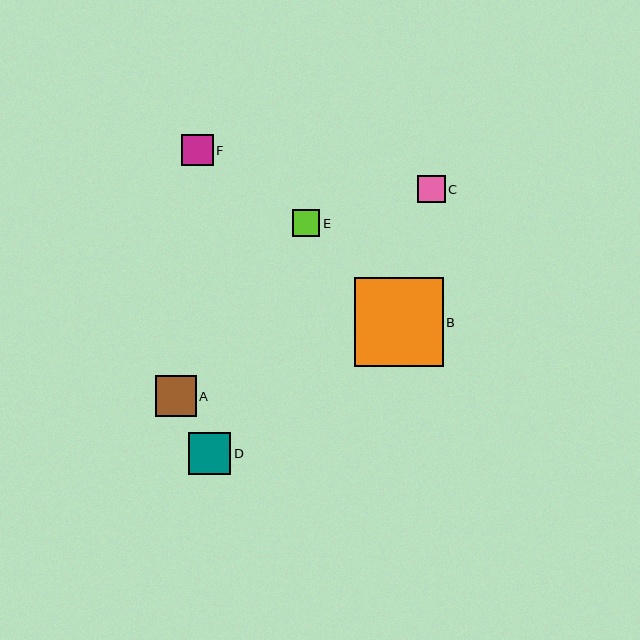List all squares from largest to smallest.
From largest to smallest: B, D, A, F, C, E.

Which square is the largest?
Square B is the largest with a size of approximately 89 pixels.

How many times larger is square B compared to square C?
Square B is approximately 3.2 times the size of square C.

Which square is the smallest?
Square E is the smallest with a size of approximately 27 pixels.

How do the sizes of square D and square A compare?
Square D and square A are approximately the same size.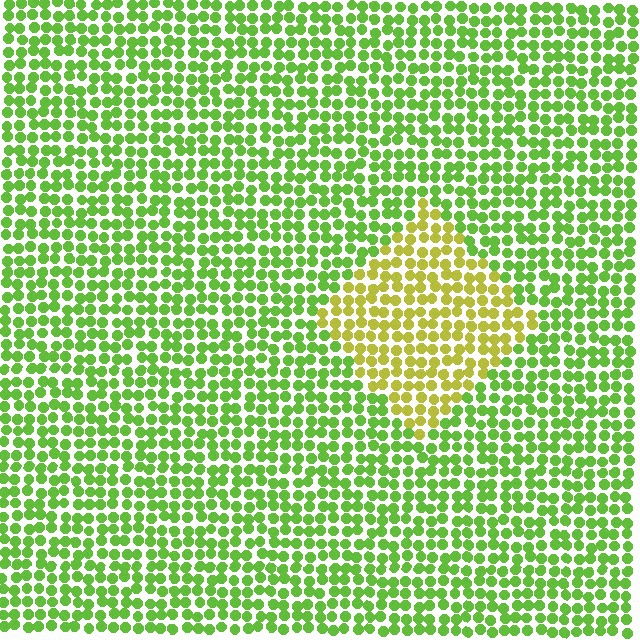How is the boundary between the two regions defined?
The boundary is defined purely by a slight shift in hue (about 39 degrees). Spacing, size, and orientation are identical on both sides.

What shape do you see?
I see a diamond.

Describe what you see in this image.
The image is filled with small lime elements in a uniform arrangement. A diamond-shaped region is visible where the elements are tinted to a slightly different hue, forming a subtle color boundary.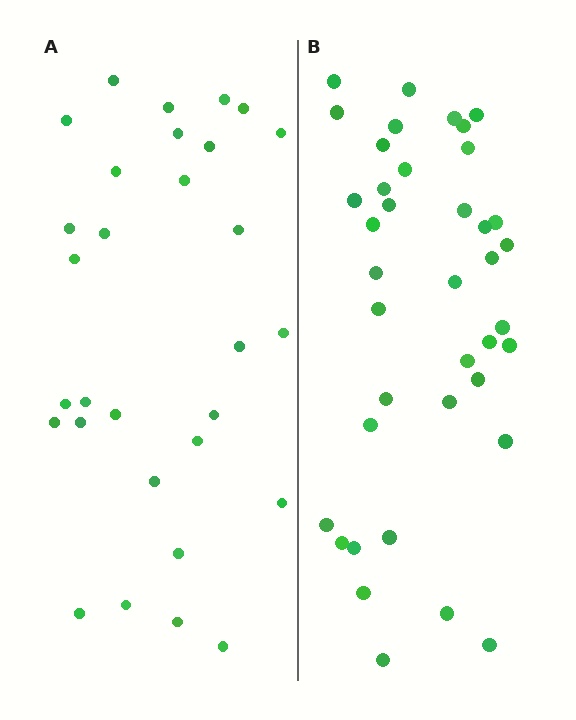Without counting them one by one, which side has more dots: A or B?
Region B (the right region) has more dots.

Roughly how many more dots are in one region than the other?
Region B has roughly 8 or so more dots than region A.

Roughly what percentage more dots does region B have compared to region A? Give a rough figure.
About 30% more.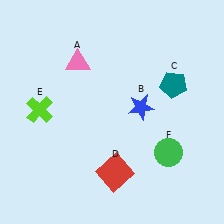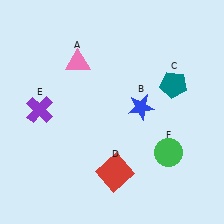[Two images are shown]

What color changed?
The cross (E) changed from lime in Image 1 to purple in Image 2.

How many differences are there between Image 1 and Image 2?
There is 1 difference between the two images.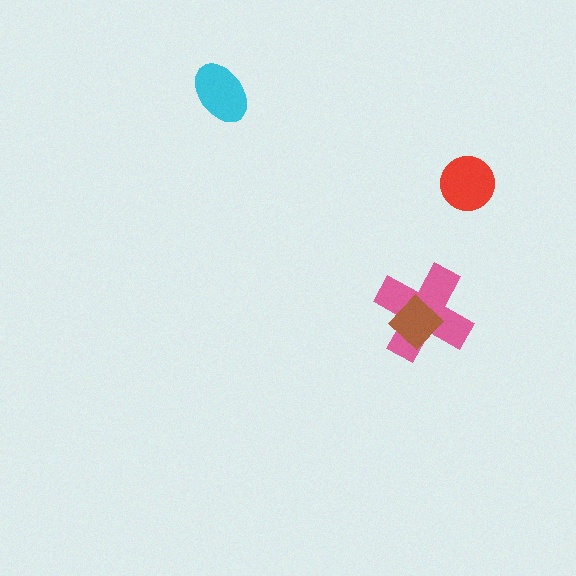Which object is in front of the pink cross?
The brown diamond is in front of the pink cross.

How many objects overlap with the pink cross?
1 object overlaps with the pink cross.